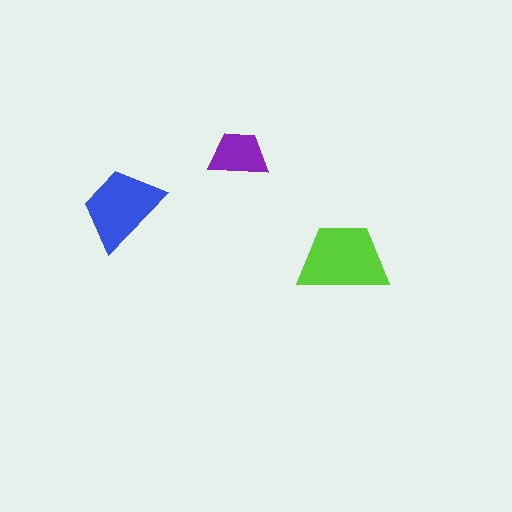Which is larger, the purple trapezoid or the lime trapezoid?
The lime one.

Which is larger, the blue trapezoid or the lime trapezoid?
The lime one.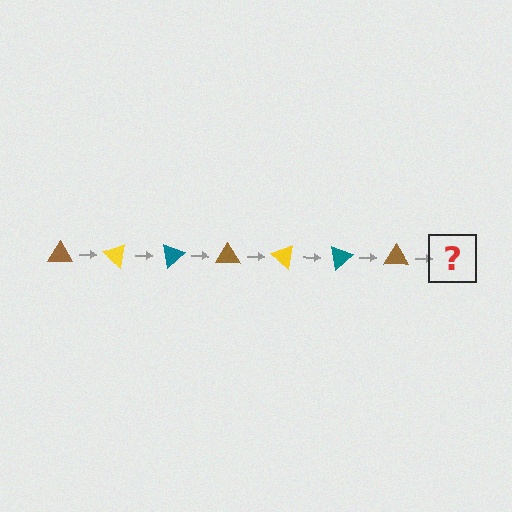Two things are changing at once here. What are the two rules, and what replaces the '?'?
The two rules are that it rotates 40 degrees each step and the color cycles through brown, yellow, and teal. The '?' should be a yellow triangle, rotated 280 degrees from the start.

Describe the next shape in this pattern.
It should be a yellow triangle, rotated 280 degrees from the start.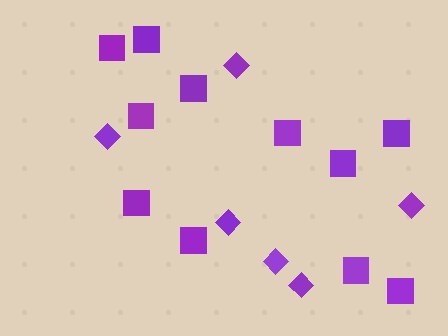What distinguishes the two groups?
There are 2 groups: one group of squares (11) and one group of diamonds (6).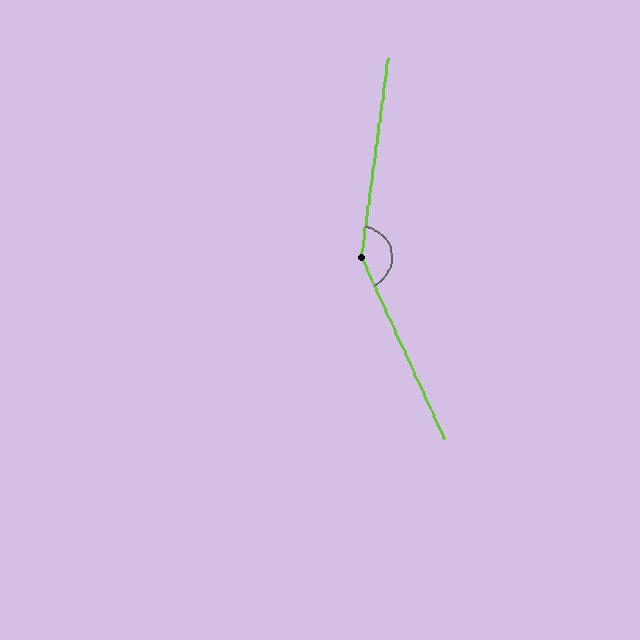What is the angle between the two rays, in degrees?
Approximately 148 degrees.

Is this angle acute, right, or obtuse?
It is obtuse.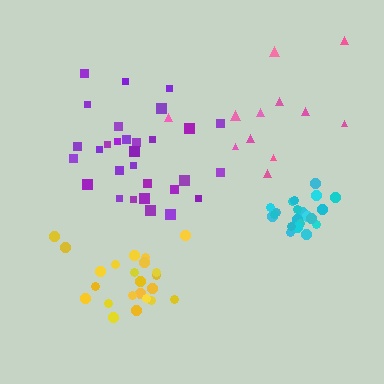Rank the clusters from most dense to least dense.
cyan, yellow, purple, pink.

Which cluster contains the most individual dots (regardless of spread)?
Purple (30).